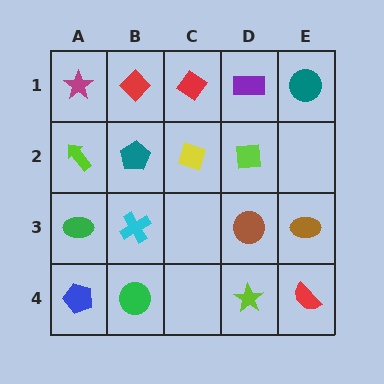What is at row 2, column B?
A teal pentagon.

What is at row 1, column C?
A red diamond.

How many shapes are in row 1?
5 shapes.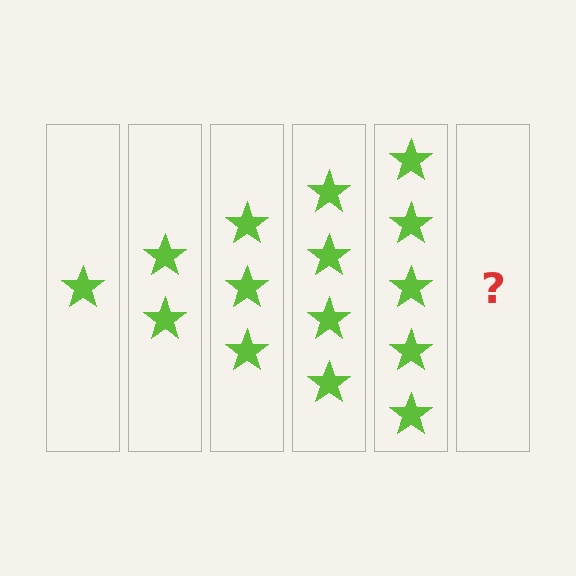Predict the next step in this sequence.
The next step is 6 stars.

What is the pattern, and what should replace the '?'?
The pattern is that each step adds one more star. The '?' should be 6 stars.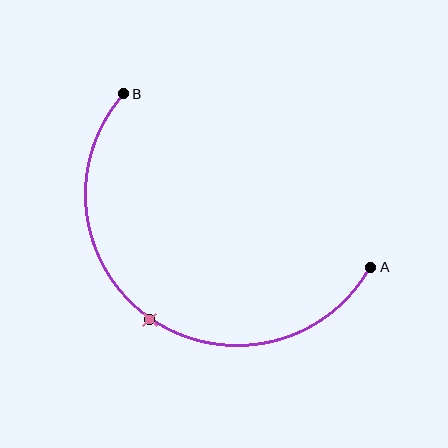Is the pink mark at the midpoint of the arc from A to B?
Yes. The pink mark lies on the arc at equal arc-length from both A and B — it is the arc midpoint.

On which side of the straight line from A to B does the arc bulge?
The arc bulges below and to the left of the straight line connecting A and B.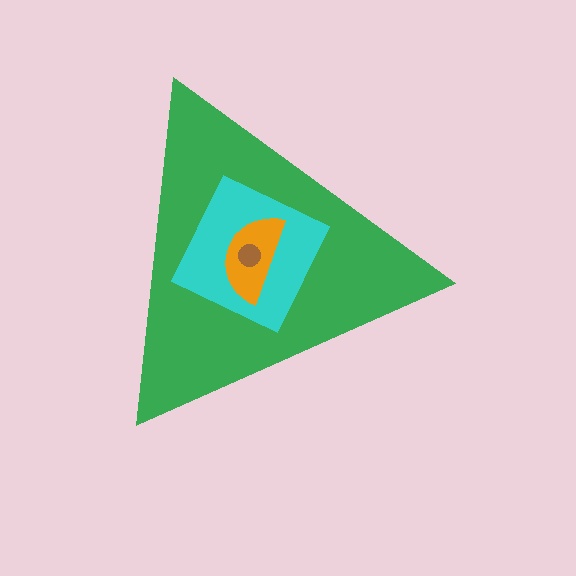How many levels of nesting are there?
4.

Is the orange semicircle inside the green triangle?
Yes.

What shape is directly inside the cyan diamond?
The orange semicircle.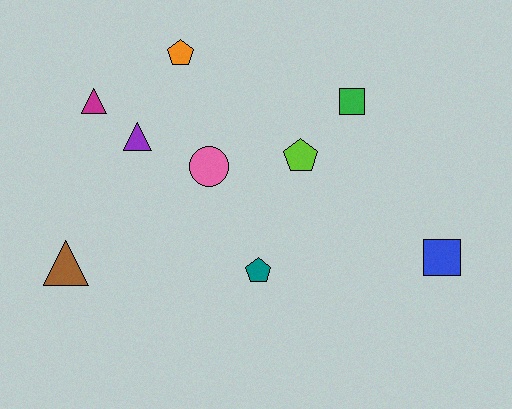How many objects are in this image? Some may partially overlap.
There are 9 objects.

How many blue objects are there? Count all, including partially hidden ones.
There is 1 blue object.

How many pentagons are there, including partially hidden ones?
There are 3 pentagons.